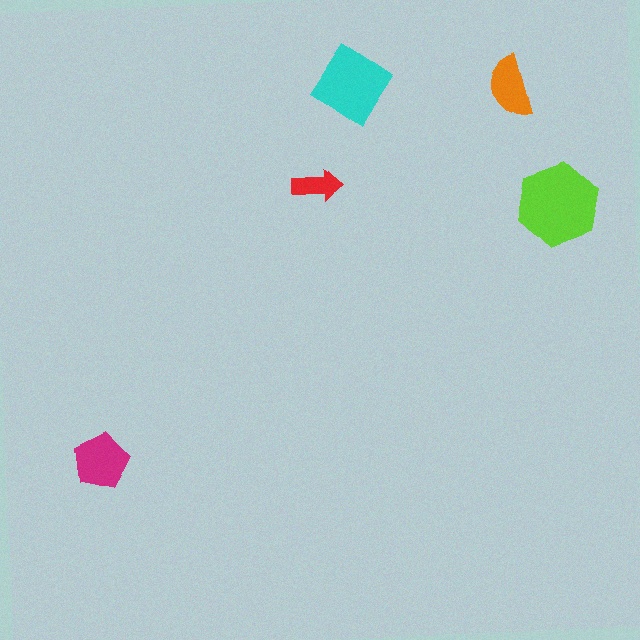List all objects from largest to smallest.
The lime hexagon, the cyan diamond, the magenta pentagon, the orange semicircle, the red arrow.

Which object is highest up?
The cyan diamond is topmost.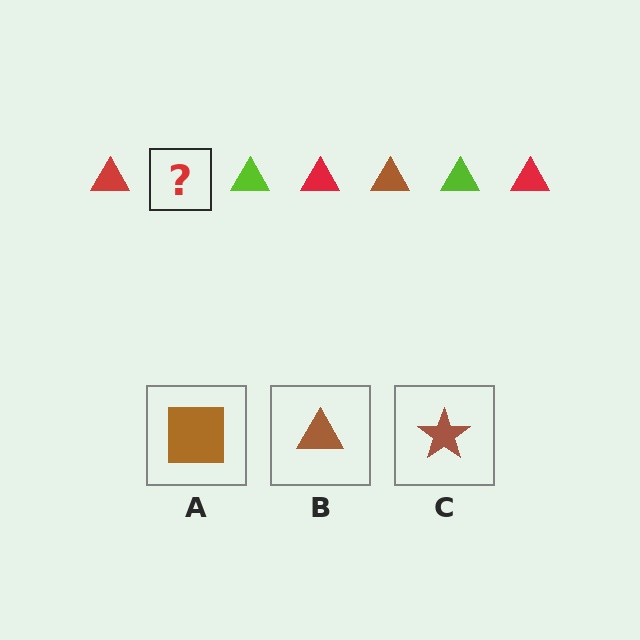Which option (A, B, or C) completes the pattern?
B.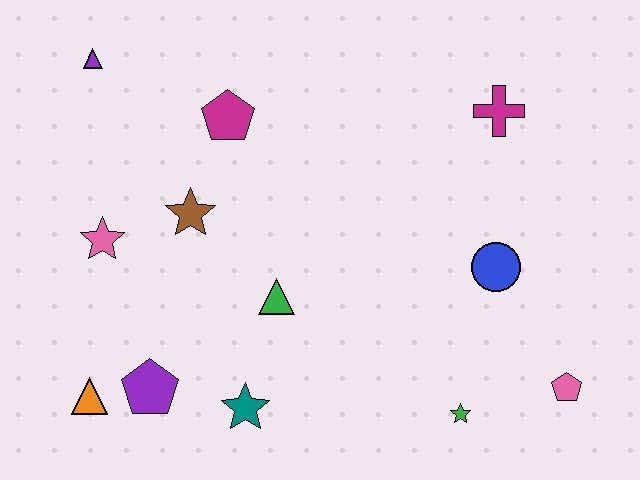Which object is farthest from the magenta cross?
The orange triangle is farthest from the magenta cross.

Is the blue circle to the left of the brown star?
No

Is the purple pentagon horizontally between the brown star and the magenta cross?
No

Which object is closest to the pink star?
The brown star is closest to the pink star.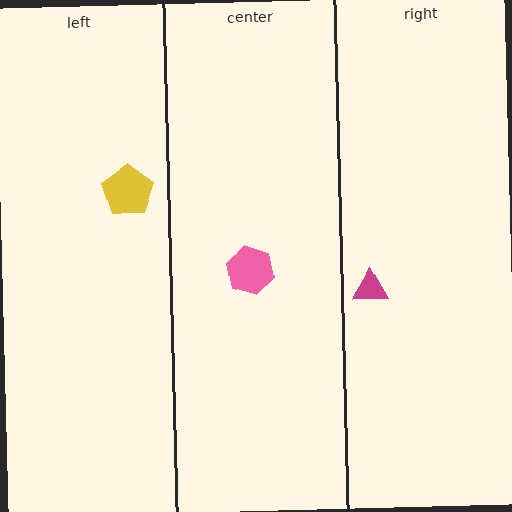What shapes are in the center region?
The pink hexagon.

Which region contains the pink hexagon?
The center region.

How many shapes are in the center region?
1.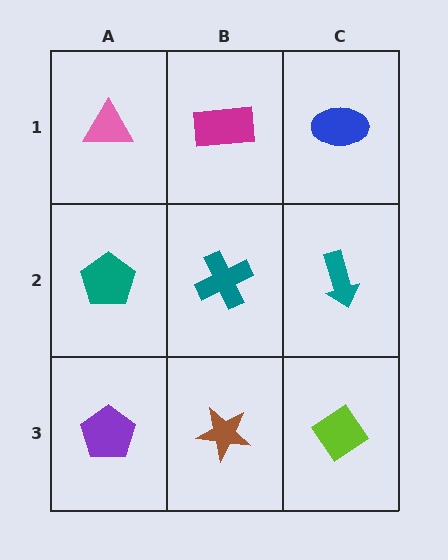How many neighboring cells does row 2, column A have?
3.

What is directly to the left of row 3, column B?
A purple pentagon.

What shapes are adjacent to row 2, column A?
A pink triangle (row 1, column A), a purple pentagon (row 3, column A), a teal cross (row 2, column B).